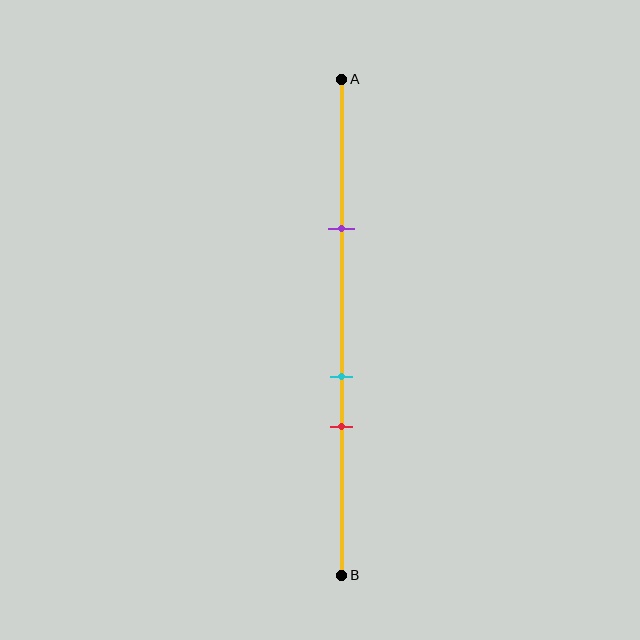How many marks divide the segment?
There are 3 marks dividing the segment.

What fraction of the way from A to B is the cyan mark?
The cyan mark is approximately 60% (0.6) of the way from A to B.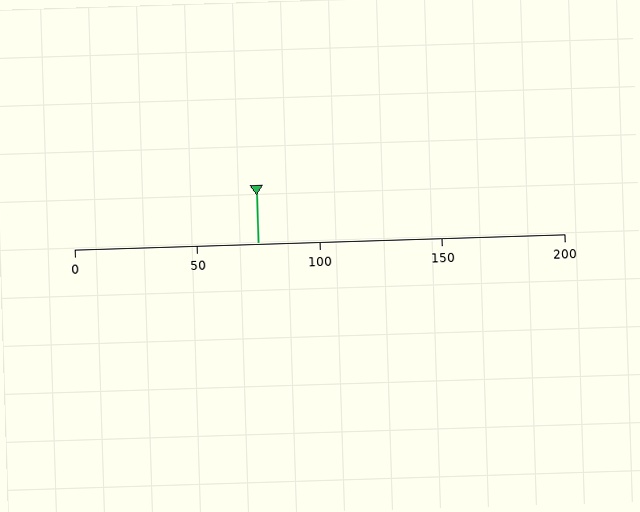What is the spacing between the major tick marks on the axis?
The major ticks are spaced 50 apart.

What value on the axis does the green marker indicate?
The marker indicates approximately 75.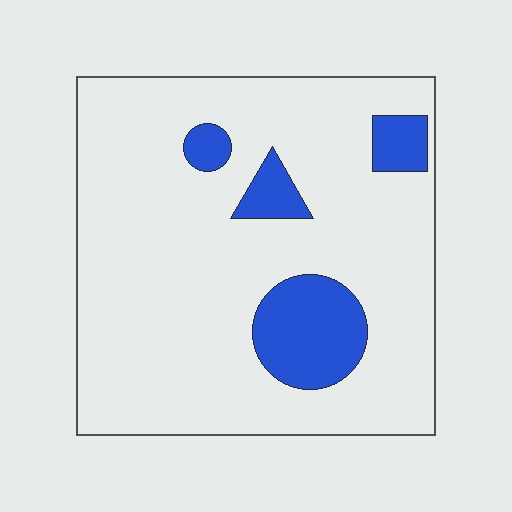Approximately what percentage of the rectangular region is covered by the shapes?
Approximately 15%.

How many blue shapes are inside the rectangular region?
4.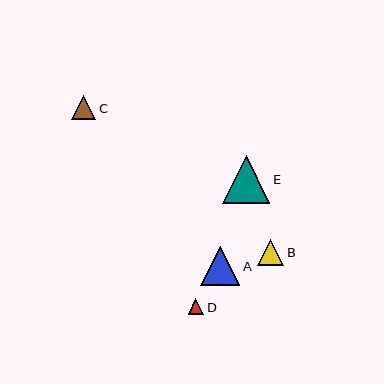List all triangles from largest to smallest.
From largest to smallest: E, A, B, C, D.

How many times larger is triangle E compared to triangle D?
Triangle E is approximately 3.0 times the size of triangle D.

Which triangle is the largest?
Triangle E is the largest with a size of approximately 48 pixels.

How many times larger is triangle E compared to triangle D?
Triangle E is approximately 3.0 times the size of triangle D.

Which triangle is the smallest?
Triangle D is the smallest with a size of approximately 16 pixels.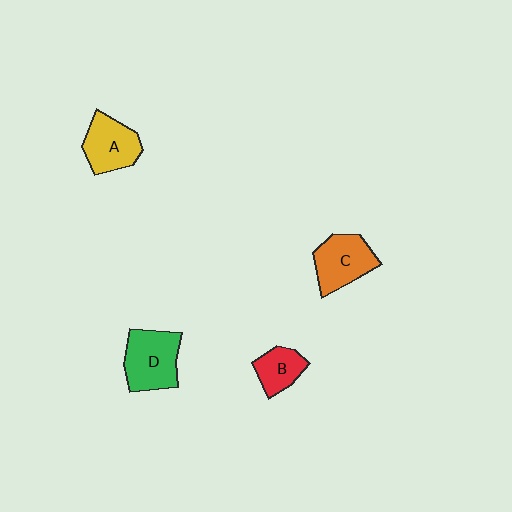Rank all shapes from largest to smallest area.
From largest to smallest: D (green), C (orange), A (yellow), B (red).